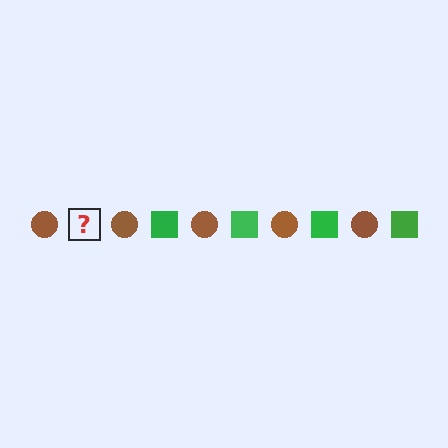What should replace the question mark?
The question mark should be replaced with a green square.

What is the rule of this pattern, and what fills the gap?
The rule is that the pattern alternates between brown circle and green square. The gap should be filled with a green square.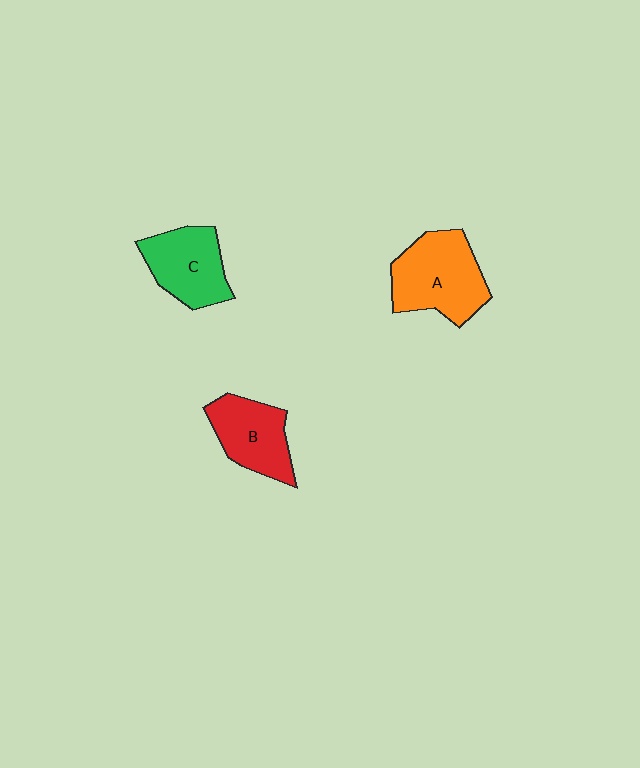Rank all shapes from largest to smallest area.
From largest to smallest: A (orange), C (green), B (red).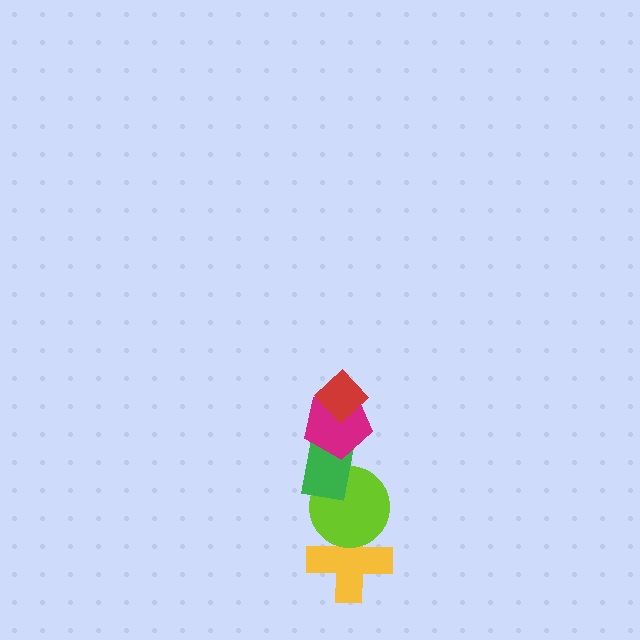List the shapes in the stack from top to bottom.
From top to bottom: the red diamond, the magenta pentagon, the green rectangle, the lime circle, the yellow cross.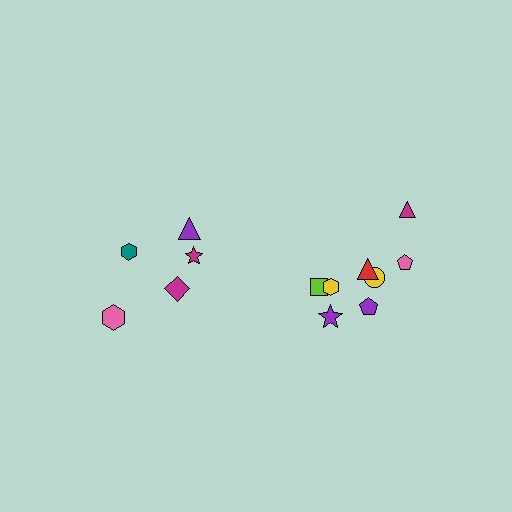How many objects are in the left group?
There are 5 objects.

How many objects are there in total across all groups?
There are 13 objects.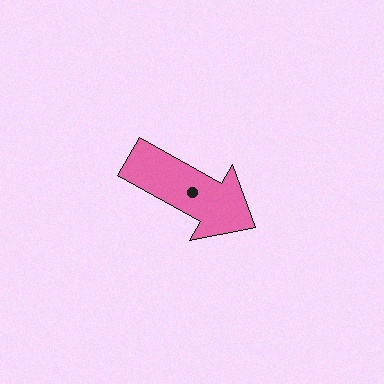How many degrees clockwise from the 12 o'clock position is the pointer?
Approximately 120 degrees.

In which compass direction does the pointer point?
Southeast.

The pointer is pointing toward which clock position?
Roughly 4 o'clock.